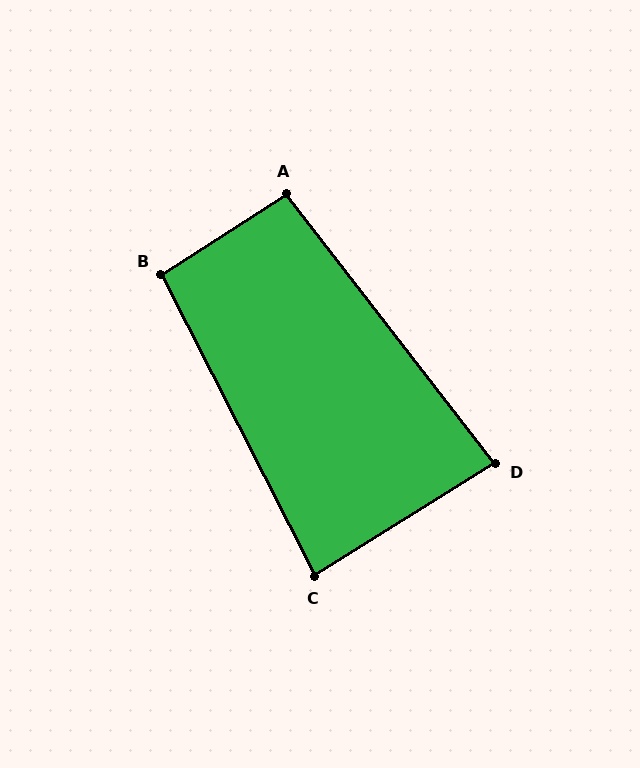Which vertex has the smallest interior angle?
D, at approximately 84 degrees.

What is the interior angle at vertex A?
Approximately 95 degrees (approximately right).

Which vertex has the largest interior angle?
B, at approximately 96 degrees.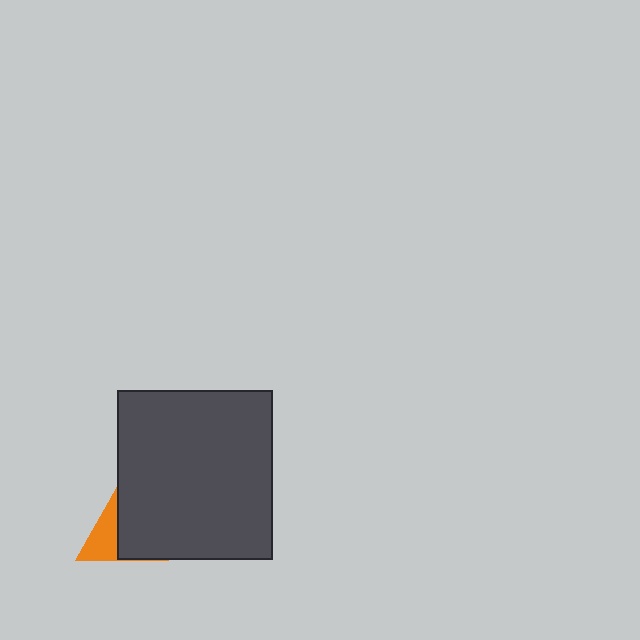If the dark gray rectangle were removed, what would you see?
You would see the complete orange triangle.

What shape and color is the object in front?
The object in front is a dark gray rectangle.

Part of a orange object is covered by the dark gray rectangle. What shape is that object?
It is a triangle.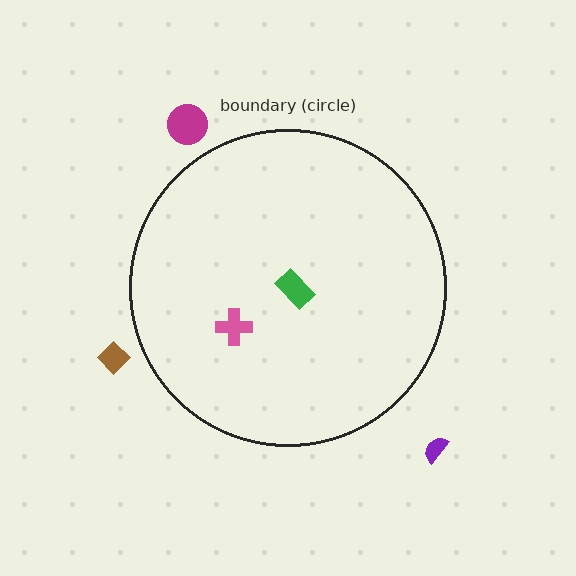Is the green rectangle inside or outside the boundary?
Inside.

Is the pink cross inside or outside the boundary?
Inside.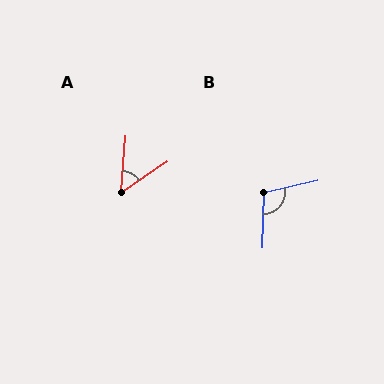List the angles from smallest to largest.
A (52°), B (105°).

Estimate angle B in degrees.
Approximately 105 degrees.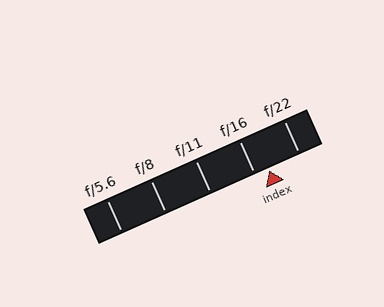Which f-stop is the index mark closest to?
The index mark is closest to f/16.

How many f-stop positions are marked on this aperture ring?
There are 5 f-stop positions marked.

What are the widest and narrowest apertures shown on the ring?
The widest aperture shown is f/5.6 and the narrowest is f/22.